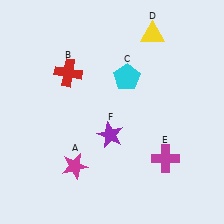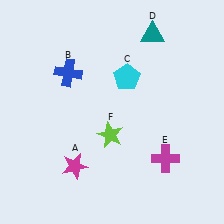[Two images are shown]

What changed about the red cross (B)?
In Image 1, B is red. In Image 2, it changed to blue.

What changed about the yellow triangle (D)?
In Image 1, D is yellow. In Image 2, it changed to teal.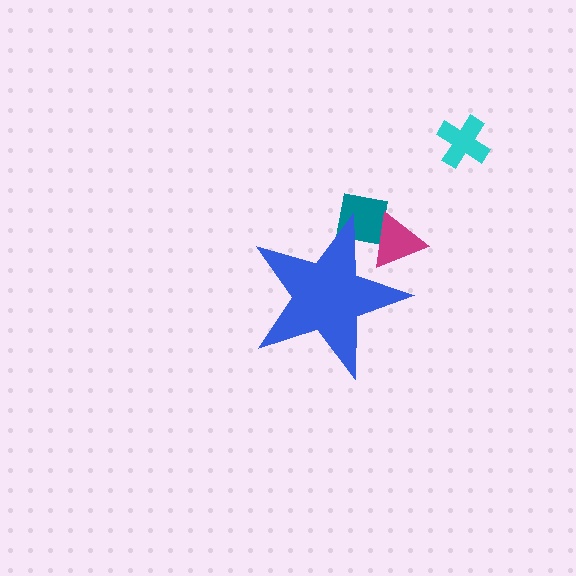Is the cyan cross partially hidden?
No, the cyan cross is fully visible.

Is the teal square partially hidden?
Yes, the teal square is partially hidden behind the blue star.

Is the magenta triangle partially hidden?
Yes, the magenta triangle is partially hidden behind the blue star.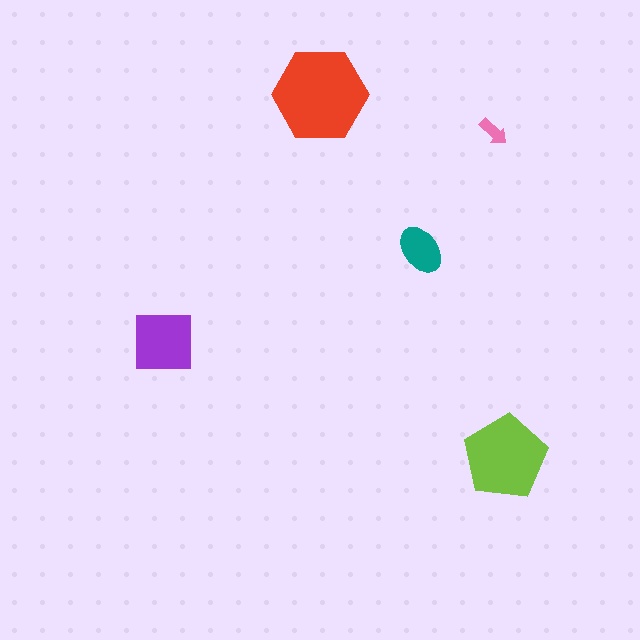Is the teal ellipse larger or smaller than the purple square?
Smaller.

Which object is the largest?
The red hexagon.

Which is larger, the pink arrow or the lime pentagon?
The lime pentagon.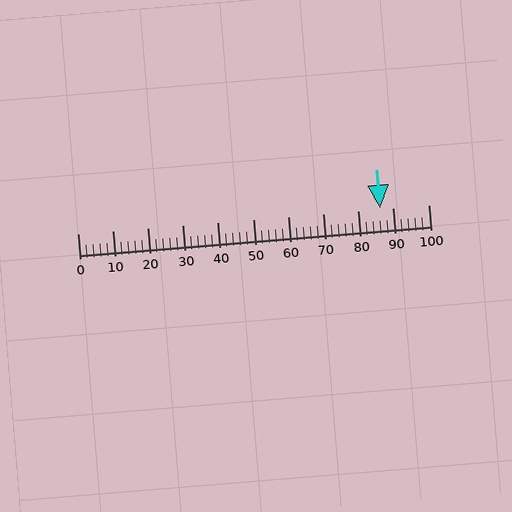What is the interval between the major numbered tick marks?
The major tick marks are spaced 10 units apart.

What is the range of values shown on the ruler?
The ruler shows values from 0 to 100.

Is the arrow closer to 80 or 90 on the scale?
The arrow is closer to 90.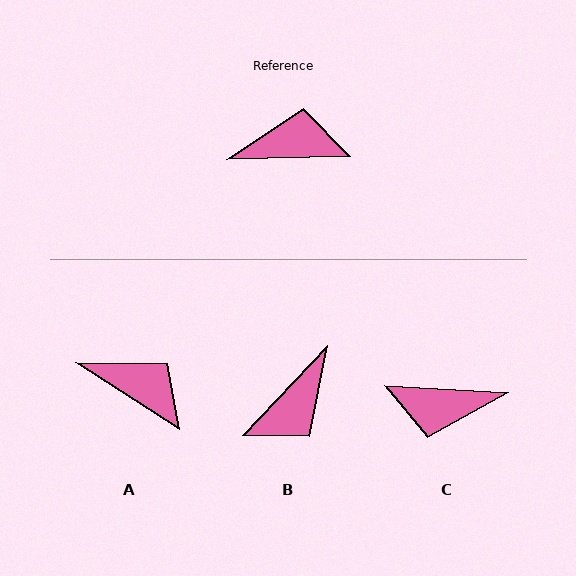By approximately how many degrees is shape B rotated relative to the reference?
Approximately 135 degrees clockwise.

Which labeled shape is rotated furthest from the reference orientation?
C, about 176 degrees away.